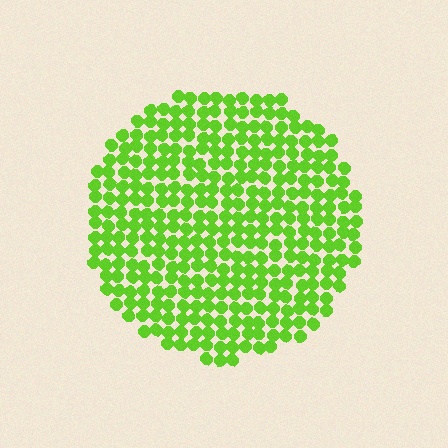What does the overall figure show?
The overall figure shows a circle.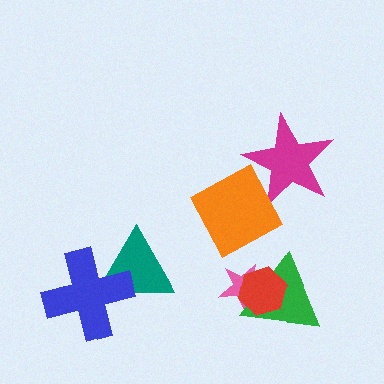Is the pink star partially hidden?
Yes, it is partially covered by another shape.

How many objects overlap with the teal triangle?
1 object overlaps with the teal triangle.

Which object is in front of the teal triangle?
The blue cross is in front of the teal triangle.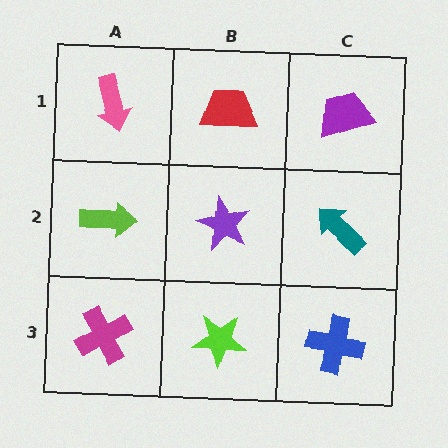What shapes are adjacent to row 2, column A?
A pink arrow (row 1, column A), a magenta cross (row 3, column A), a purple star (row 2, column B).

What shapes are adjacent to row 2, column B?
A red trapezoid (row 1, column B), a lime star (row 3, column B), a lime arrow (row 2, column A), a teal arrow (row 2, column C).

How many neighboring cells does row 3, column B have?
3.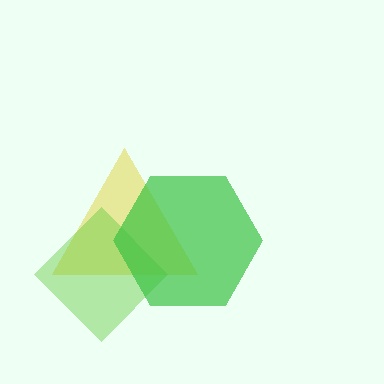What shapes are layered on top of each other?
The layered shapes are: a yellow triangle, a lime diamond, a green hexagon.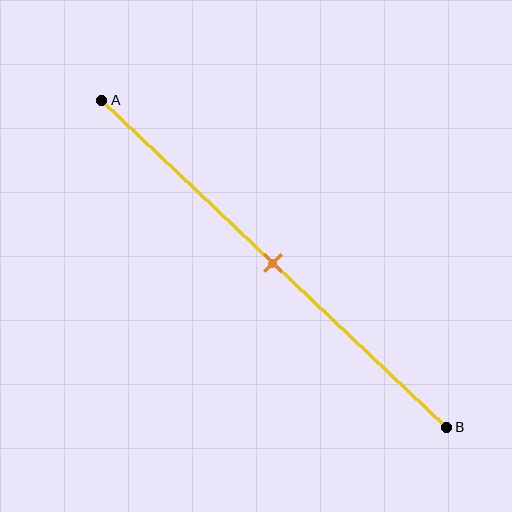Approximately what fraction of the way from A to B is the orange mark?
The orange mark is approximately 50% of the way from A to B.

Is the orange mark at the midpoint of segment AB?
Yes, the mark is approximately at the midpoint.